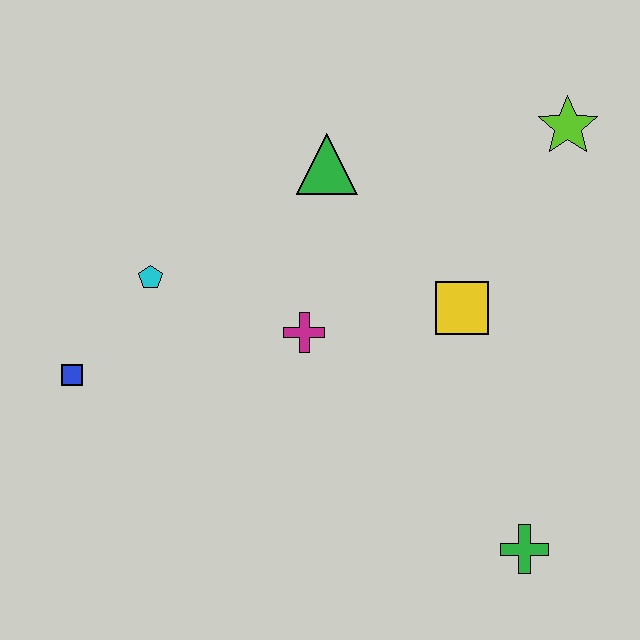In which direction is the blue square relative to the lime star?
The blue square is to the left of the lime star.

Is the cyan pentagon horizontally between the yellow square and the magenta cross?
No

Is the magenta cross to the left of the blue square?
No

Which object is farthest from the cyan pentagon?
The green cross is farthest from the cyan pentagon.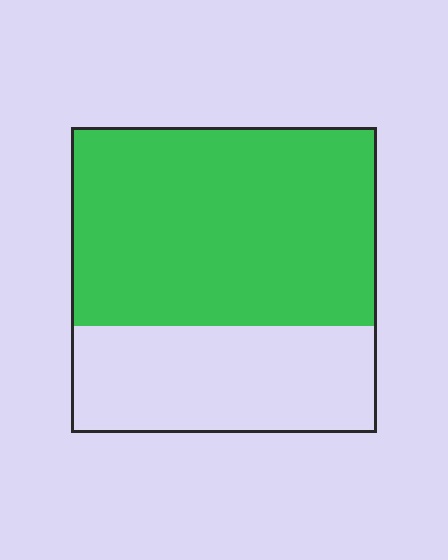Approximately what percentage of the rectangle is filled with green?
Approximately 65%.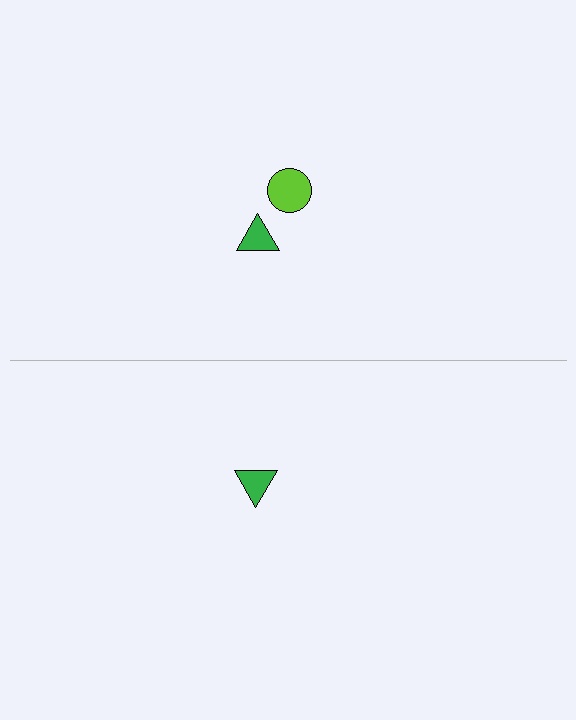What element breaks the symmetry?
A lime circle is missing from the bottom side.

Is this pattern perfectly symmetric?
No, the pattern is not perfectly symmetric. A lime circle is missing from the bottom side.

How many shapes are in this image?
There are 3 shapes in this image.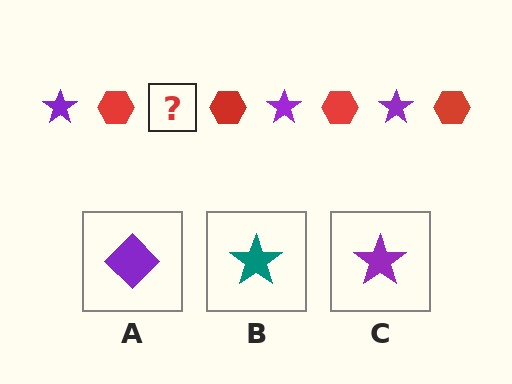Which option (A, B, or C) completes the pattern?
C.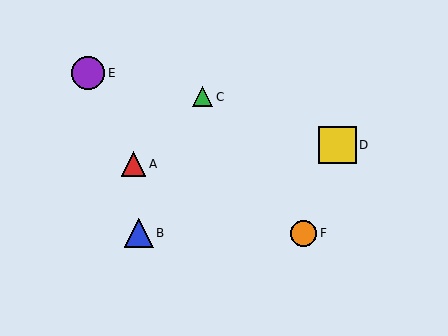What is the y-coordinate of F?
Object F is at y≈233.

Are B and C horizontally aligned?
No, B is at y≈233 and C is at y≈97.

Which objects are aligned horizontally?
Objects B, F are aligned horizontally.